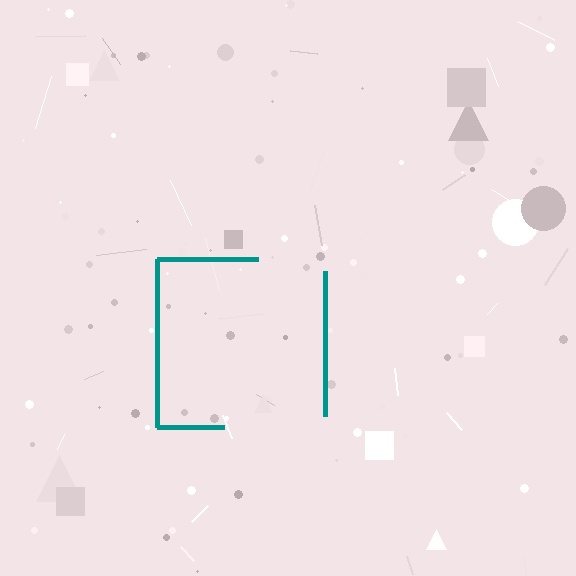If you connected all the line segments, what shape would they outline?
They would outline a square.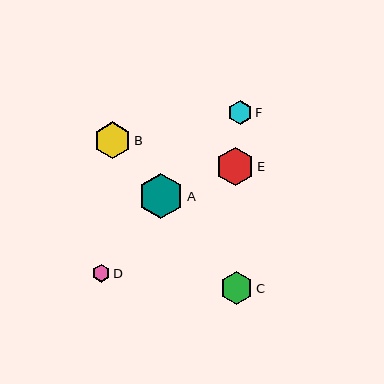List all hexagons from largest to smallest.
From largest to smallest: A, E, B, C, F, D.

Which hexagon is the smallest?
Hexagon D is the smallest with a size of approximately 18 pixels.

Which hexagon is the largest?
Hexagon A is the largest with a size of approximately 45 pixels.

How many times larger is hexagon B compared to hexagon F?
Hexagon B is approximately 1.5 times the size of hexagon F.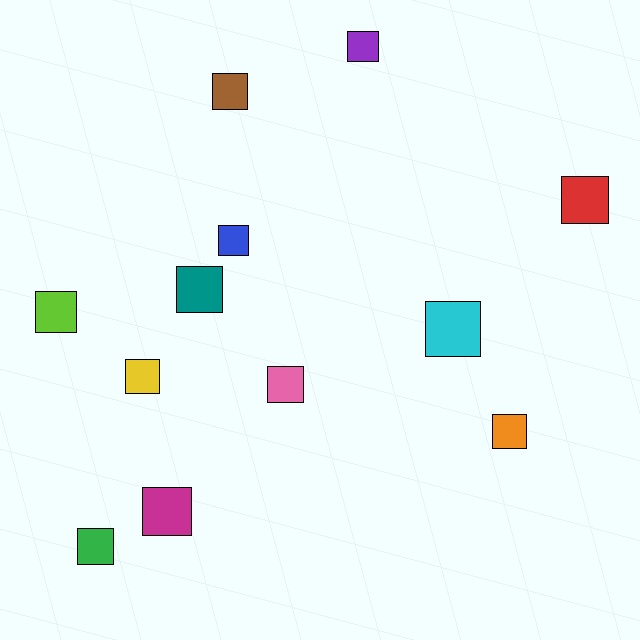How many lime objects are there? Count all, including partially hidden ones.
There is 1 lime object.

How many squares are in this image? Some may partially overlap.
There are 12 squares.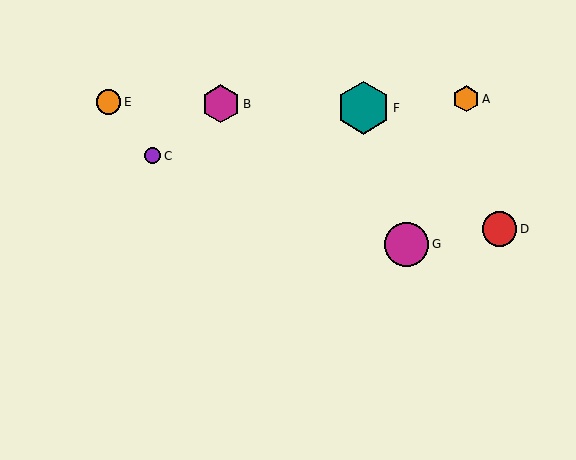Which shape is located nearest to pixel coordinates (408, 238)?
The magenta circle (labeled G) at (407, 244) is nearest to that location.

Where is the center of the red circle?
The center of the red circle is at (500, 229).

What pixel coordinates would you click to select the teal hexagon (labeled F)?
Click at (364, 108) to select the teal hexagon F.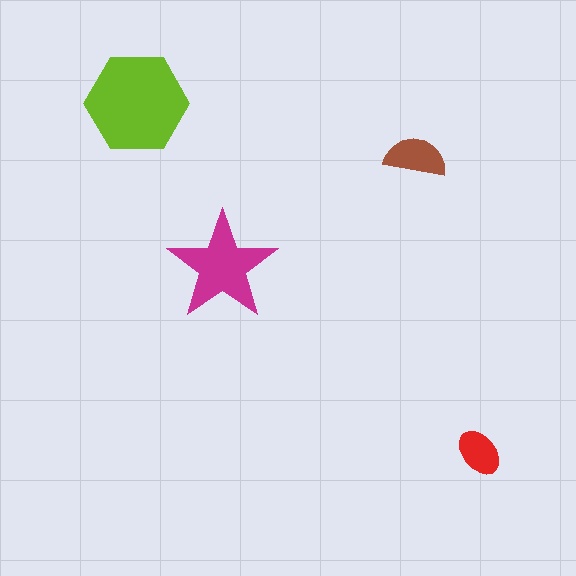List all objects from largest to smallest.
The lime hexagon, the magenta star, the brown semicircle, the red ellipse.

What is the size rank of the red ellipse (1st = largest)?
4th.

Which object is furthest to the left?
The lime hexagon is leftmost.